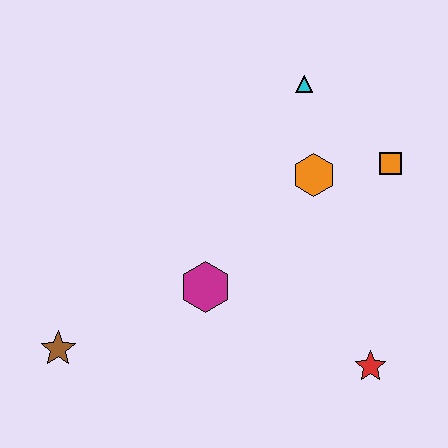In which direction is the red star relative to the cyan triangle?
The red star is below the cyan triangle.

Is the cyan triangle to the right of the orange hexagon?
No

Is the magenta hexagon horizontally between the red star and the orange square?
No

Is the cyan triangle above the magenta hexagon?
Yes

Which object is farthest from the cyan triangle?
The brown star is farthest from the cyan triangle.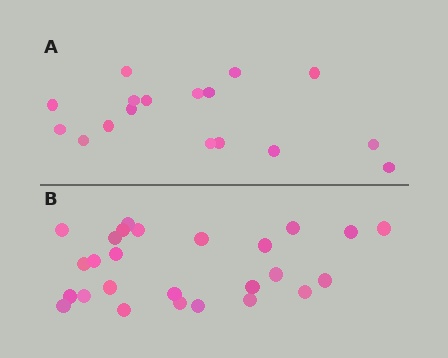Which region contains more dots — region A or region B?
Region B (the bottom region) has more dots.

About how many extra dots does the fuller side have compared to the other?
Region B has roughly 8 or so more dots than region A.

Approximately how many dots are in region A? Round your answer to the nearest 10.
About 20 dots. (The exact count is 17, which rounds to 20.)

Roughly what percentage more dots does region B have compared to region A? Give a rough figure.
About 55% more.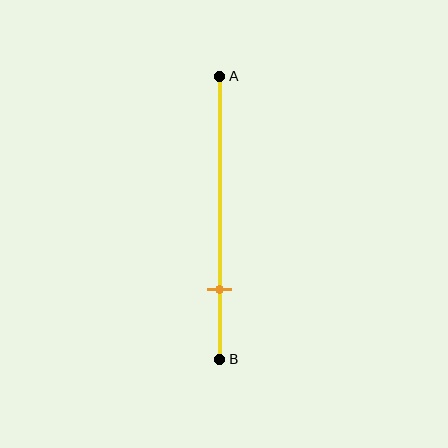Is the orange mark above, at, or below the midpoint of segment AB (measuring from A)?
The orange mark is below the midpoint of segment AB.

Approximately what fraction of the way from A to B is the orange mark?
The orange mark is approximately 75% of the way from A to B.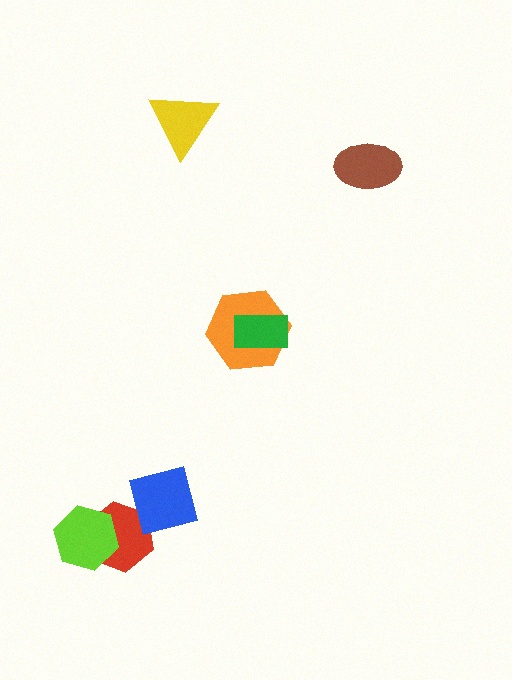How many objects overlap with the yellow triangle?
0 objects overlap with the yellow triangle.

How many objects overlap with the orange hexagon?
1 object overlaps with the orange hexagon.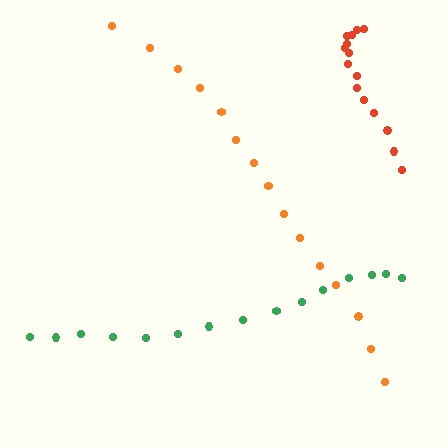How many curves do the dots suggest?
There are 3 distinct paths.